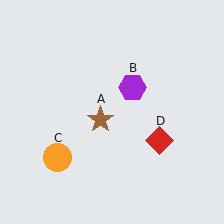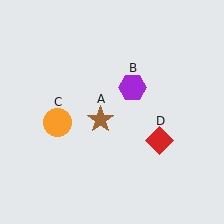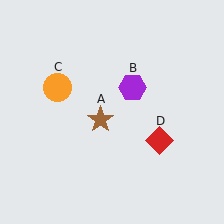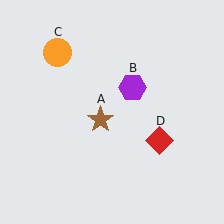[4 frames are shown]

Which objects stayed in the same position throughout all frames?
Brown star (object A) and purple hexagon (object B) and red diamond (object D) remained stationary.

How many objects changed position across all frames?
1 object changed position: orange circle (object C).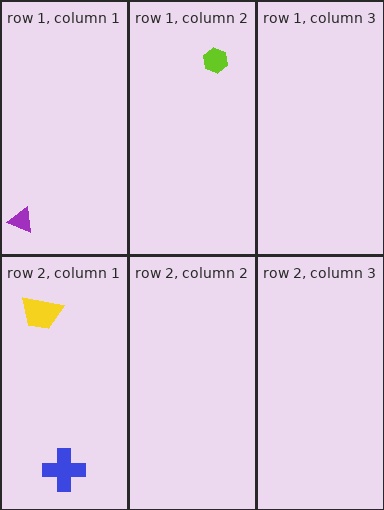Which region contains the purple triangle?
The row 1, column 1 region.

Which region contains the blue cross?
The row 2, column 1 region.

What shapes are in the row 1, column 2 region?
The lime hexagon.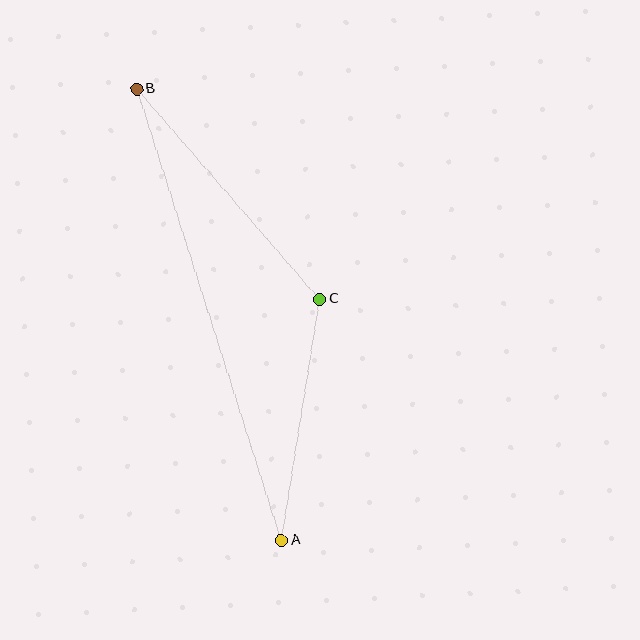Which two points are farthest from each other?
Points A and B are farthest from each other.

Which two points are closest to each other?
Points A and C are closest to each other.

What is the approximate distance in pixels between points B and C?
The distance between B and C is approximately 279 pixels.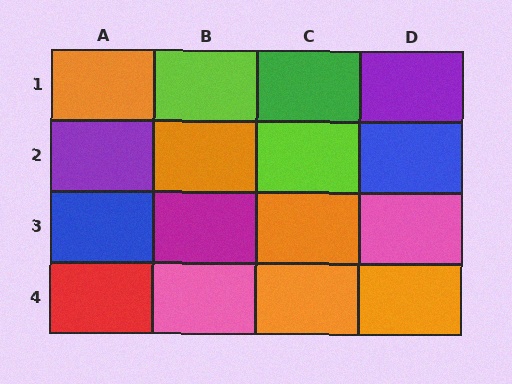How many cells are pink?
2 cells are pink.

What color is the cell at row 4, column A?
Red.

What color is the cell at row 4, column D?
Orange.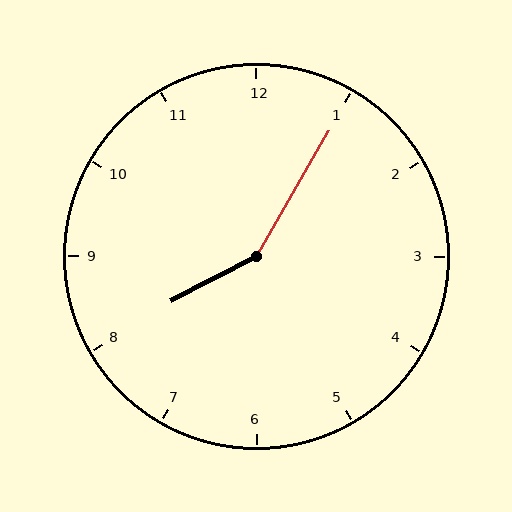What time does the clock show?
8:05.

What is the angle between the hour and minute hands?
Approximately 148 degrees.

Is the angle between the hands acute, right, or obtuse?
It is obtuse.